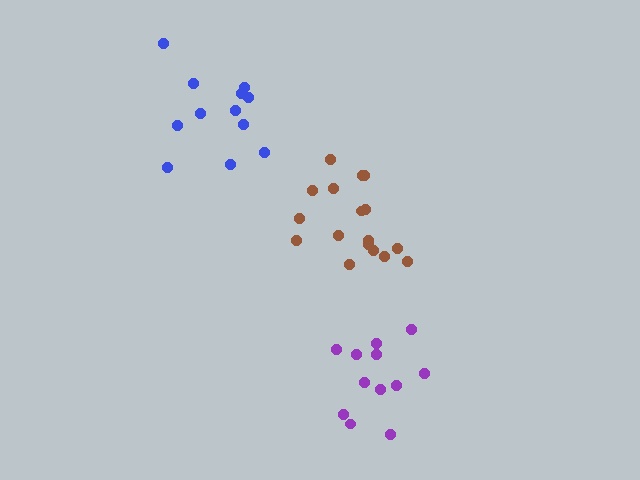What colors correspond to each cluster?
The clusters are colored: purple, blue, brown.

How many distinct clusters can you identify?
There are 3 distinct clusters.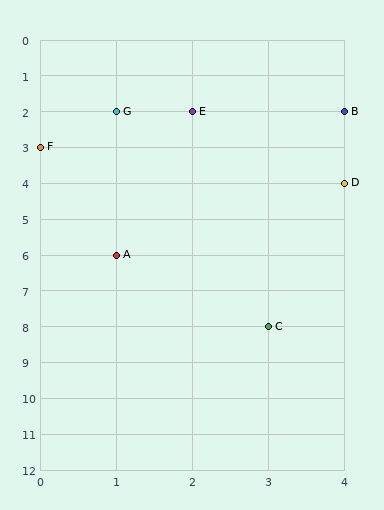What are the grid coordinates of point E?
Point E is at grid coordinates (2, 2).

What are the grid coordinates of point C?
Point C is at grid coordinates (3, 8).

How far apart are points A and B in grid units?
Points A and B are 3 columns and 4 rows apart (about 5.0 grid units diagonally).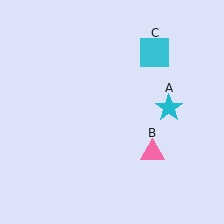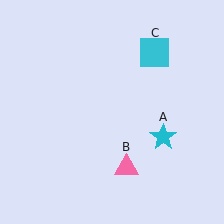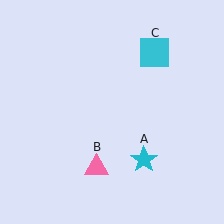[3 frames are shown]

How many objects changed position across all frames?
2 objects changed position: cyan star (object A), pink triangle (object B).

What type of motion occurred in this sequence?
The cyan star (object A), pink triangle (object B) rotated clockwise around the center of the scene.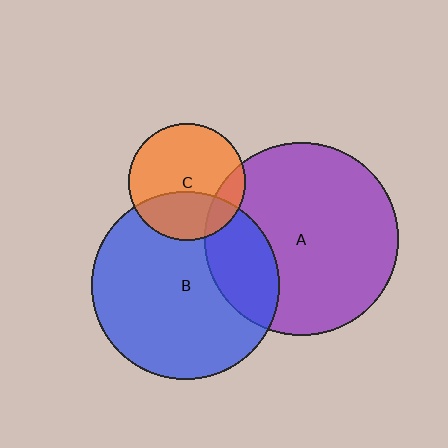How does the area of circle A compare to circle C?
Approximately 2.8 times.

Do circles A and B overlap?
Yes.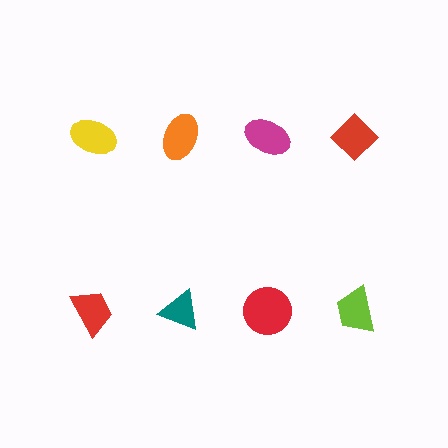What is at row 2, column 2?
A teal triangle.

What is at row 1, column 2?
An orange ellipse.